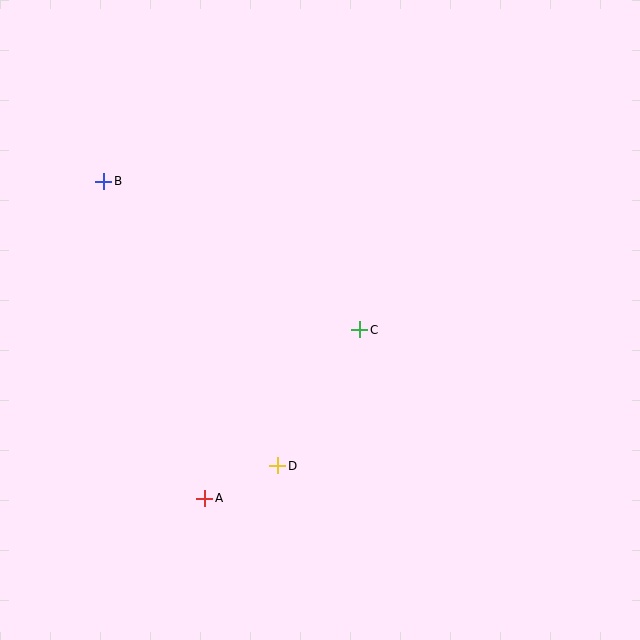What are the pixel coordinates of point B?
Point B is at (104, 181).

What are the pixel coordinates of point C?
Point C is at (360, 330).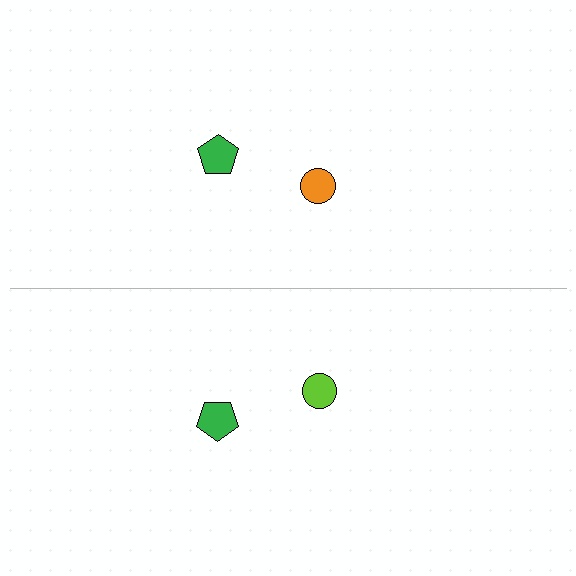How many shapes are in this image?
There are 4 shapes in this image.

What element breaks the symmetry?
The lime circle on the bottom side breaks the symmetry — its mirror counterpart is orange.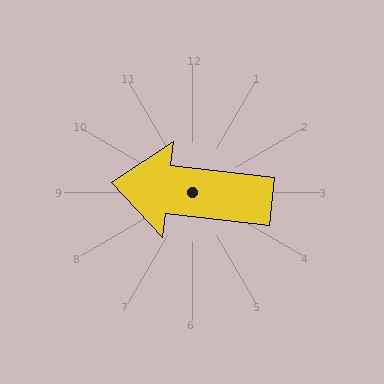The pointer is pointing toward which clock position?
Roughly 9 o'clock.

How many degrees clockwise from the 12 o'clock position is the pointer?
Approximately 277 degrees.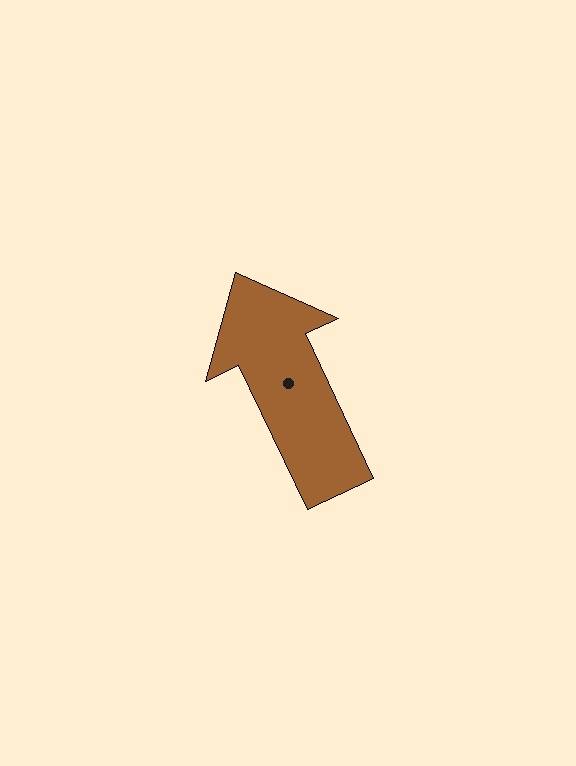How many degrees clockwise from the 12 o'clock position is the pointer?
Approximately 335 degrees.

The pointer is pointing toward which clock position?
Roughly 11 o'clock.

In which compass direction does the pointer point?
Northwest.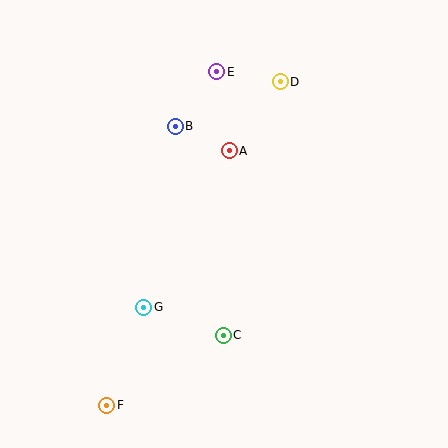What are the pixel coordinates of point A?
Point A is at (229, 151).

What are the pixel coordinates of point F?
Point F is at (107, 405).